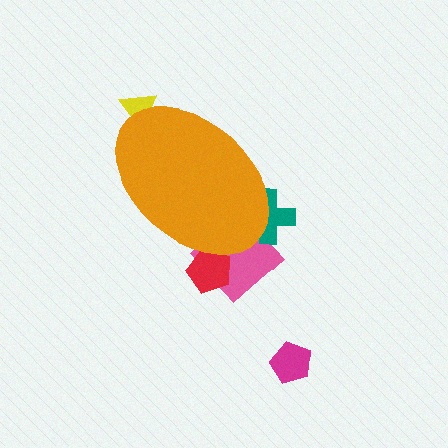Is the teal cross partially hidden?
Yes, the teal cross is partially hidden behind the orange ellipse.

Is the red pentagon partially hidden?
Yes, the red pentagon is partially hidden behind the orange ellipse.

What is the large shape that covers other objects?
An orange ellipse.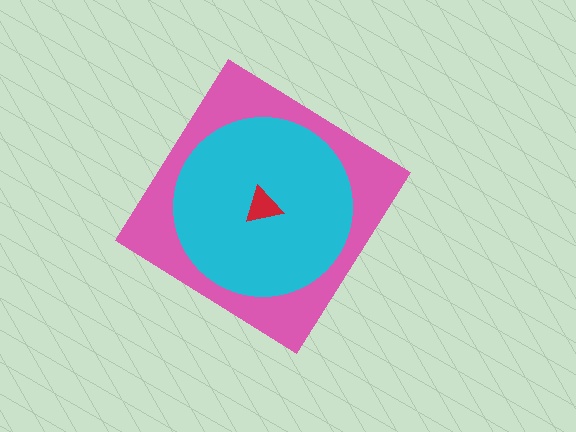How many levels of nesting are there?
3.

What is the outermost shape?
The pink diamond.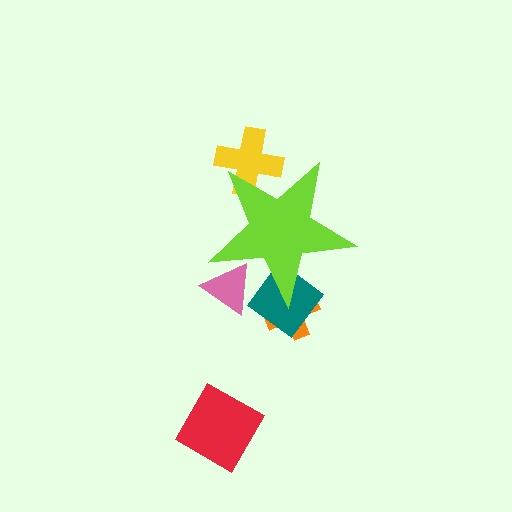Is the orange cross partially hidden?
Yes, the orange cross is partially hidden behind the lime star.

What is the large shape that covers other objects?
A lime star.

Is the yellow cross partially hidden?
Yes, the yellow cross is partially hidden behind the lime star.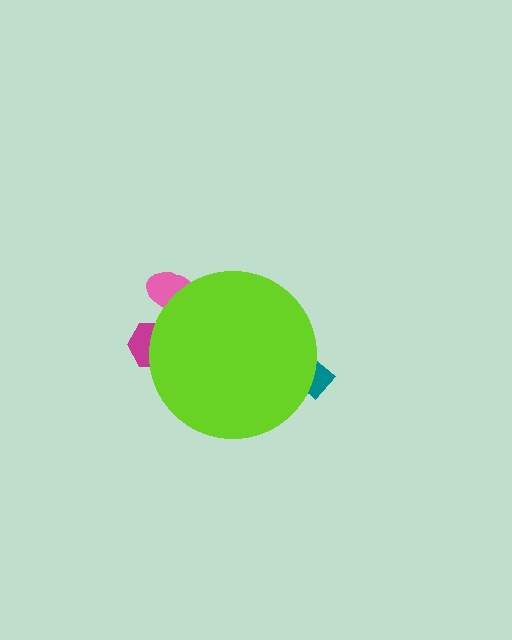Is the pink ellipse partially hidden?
Yes, the pink ellipse is partially hidden behind the lime circle.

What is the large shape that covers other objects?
A lime circle.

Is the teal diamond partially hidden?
Yes, the teal diamond is partially hidden behind the lime circle.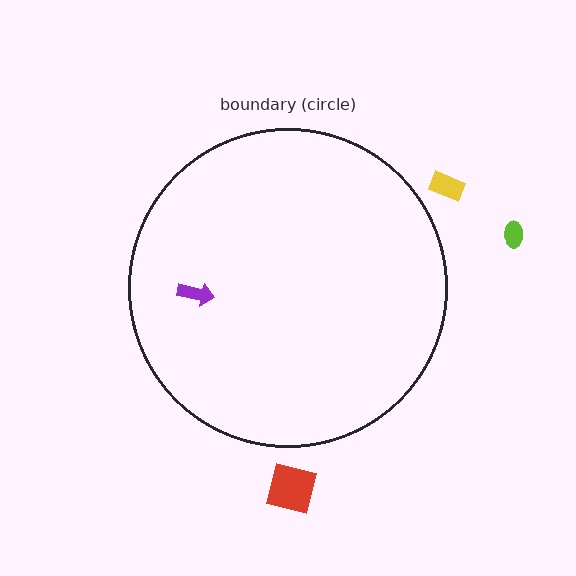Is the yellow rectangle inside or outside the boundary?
Outside.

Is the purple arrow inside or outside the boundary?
Inside.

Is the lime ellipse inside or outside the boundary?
Outside.